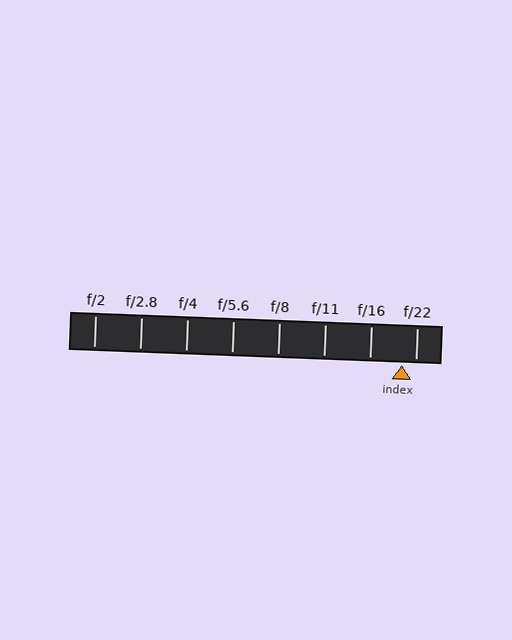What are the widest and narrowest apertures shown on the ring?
The widest aperture shown is f/2 and the narrowest is f/22.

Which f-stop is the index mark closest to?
The index mark is closest to f/22.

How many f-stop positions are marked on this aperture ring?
There are 8 f-stop positions marked.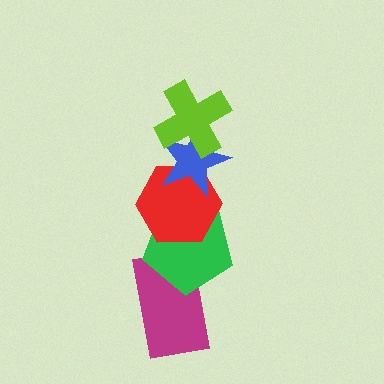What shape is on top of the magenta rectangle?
The green pentagon is on top of the magenta rectangle.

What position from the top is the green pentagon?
The green pentagon is 4th from the top.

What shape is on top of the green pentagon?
The red hexagon is on top of the green pentagon.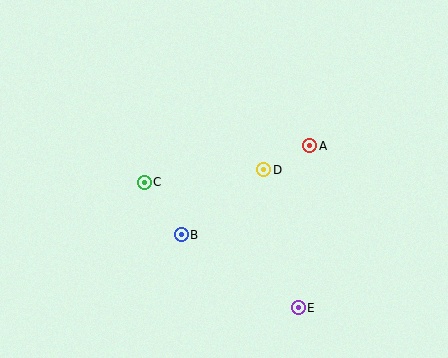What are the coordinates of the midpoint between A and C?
The midpoint between A and C is at (227, 164).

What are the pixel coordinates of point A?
Point A is at (310, 146).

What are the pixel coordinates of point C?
Point C is at (144, 182).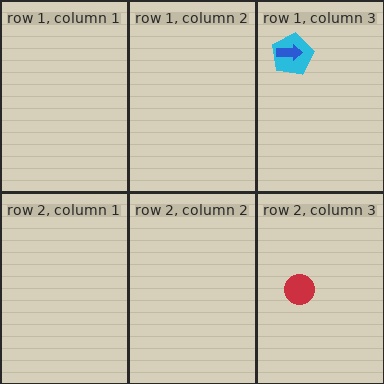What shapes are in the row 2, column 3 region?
The red circle.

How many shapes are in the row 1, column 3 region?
2.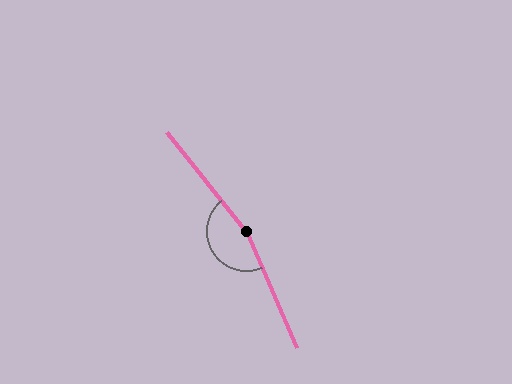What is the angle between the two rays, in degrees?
Approximately 165 degrees.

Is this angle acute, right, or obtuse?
It is obtuse.